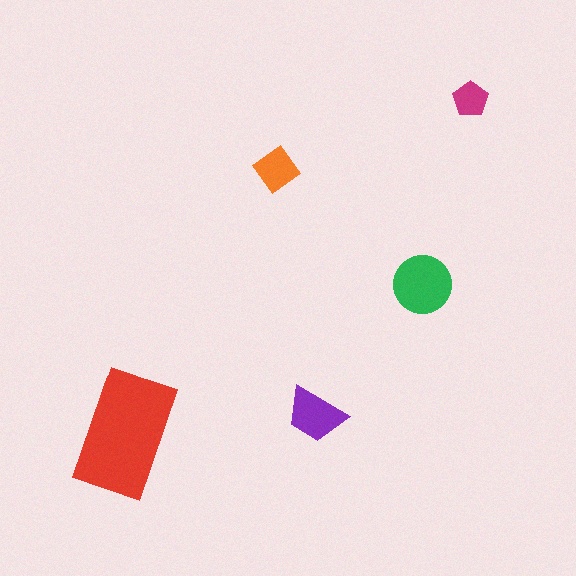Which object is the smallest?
The magenta pentagon.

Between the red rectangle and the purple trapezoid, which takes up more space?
The red rectangle.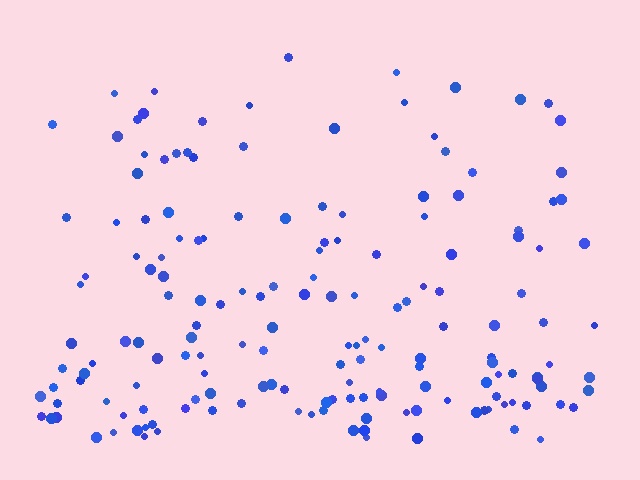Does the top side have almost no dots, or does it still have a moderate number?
Still a moderate number, just noticeably fewer than the bottom.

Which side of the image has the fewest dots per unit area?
The top.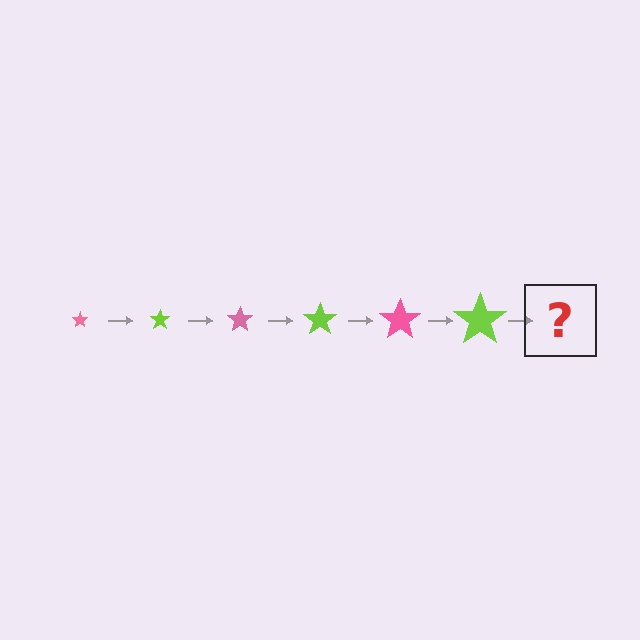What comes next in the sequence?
The next element should be a pink star, larger than the previous one.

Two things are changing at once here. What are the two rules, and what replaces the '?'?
The two rules are that the star grows larger each step and the color cycles through pink and lime. The '?' should be a pink star, larger than the previous one.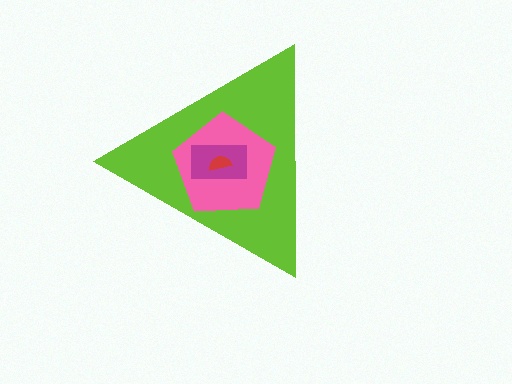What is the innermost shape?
The red semicircle.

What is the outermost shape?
The lime triangle.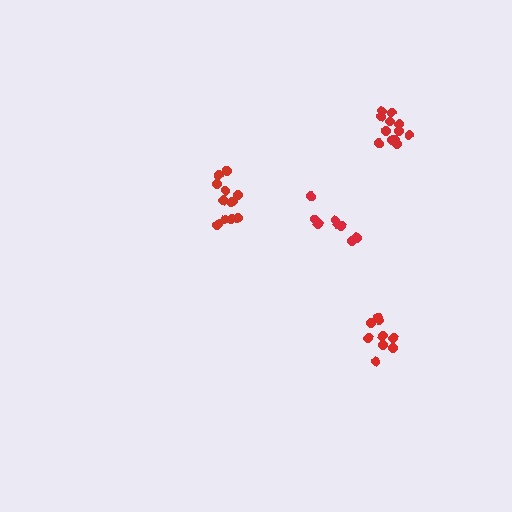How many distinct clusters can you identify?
There are 4 distinct clusters.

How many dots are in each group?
Group 1: 13 dots, Group 2: 13 dots, Group 3: 9 dots, Group 4: 8 dots (43 total).